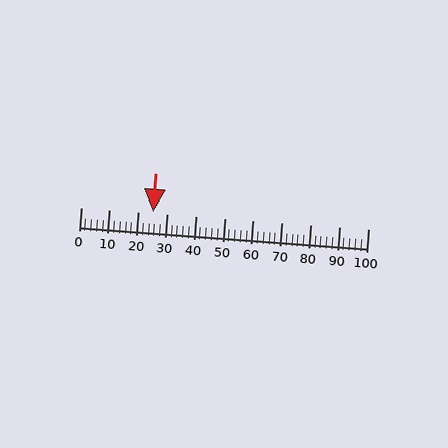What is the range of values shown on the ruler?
The ruler shows values from 0 to 100.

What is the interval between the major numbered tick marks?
The major tick marks are spaced 10 units apart.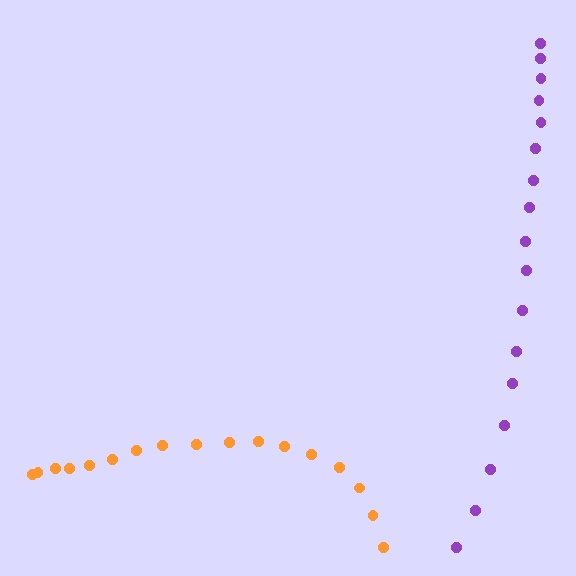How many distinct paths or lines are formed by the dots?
There are 2 distinct paths.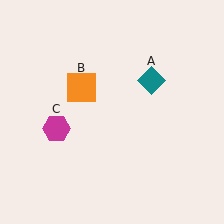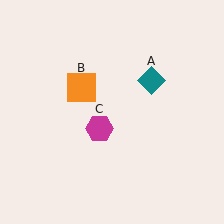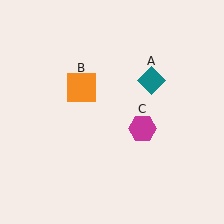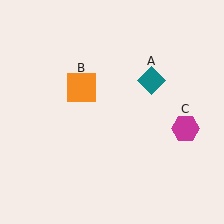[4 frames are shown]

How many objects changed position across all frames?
1 object changed position: magenta hexagon (object C).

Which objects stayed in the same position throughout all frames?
Teal diamond (object A) and orange square (object B) remained stationary.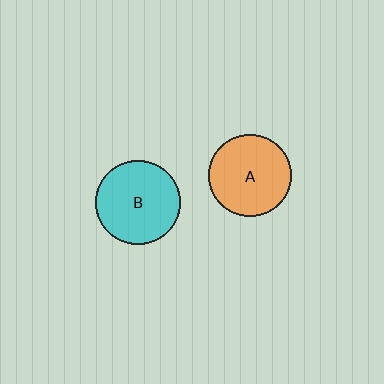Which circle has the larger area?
Circle B (cyan).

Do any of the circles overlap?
No, none of the circles overlap.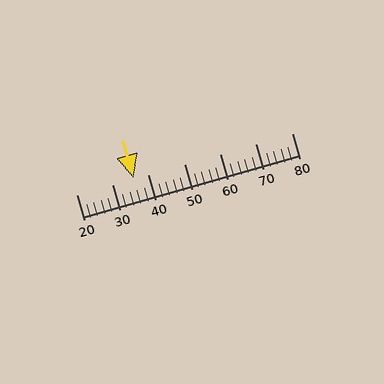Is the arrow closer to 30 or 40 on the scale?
The arrow is closer to 40.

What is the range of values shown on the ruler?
The ruler shows values from 20 to 80.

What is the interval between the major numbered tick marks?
The major tick marks are spaced 10 units apart.